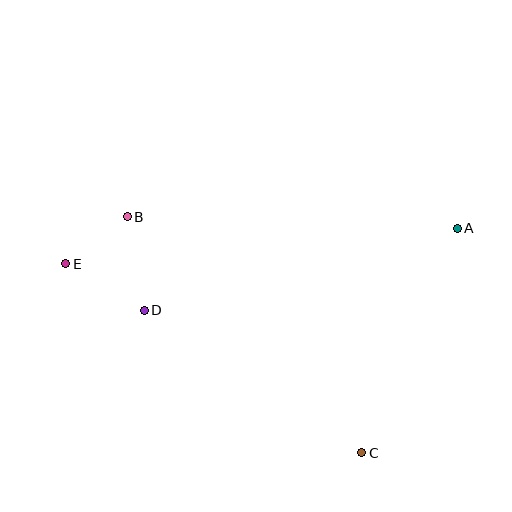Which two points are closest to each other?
Points B and E are closest to each other.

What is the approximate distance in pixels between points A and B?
The distance between A and B is approximately 330 pixels.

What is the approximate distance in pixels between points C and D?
The distance between C and D is approximately 260 pixels.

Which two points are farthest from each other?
Points A and E are farthest from each other.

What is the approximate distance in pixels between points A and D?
The distance between A and D is approximately 323 pixels.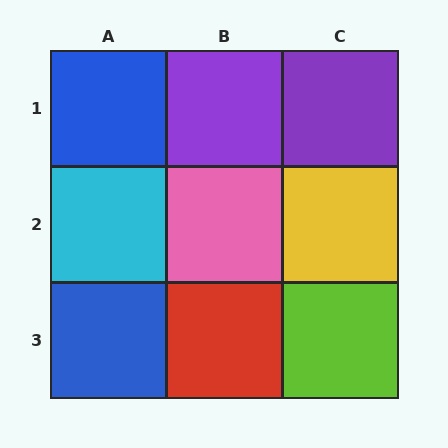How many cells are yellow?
1 cell is yellow.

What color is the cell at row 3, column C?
Lime.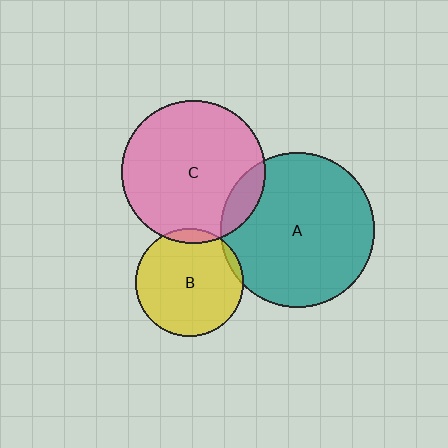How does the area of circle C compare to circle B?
Approximately 1.8 times.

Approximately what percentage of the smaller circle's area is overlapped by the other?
Approximately 5%.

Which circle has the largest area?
Circle A (teal).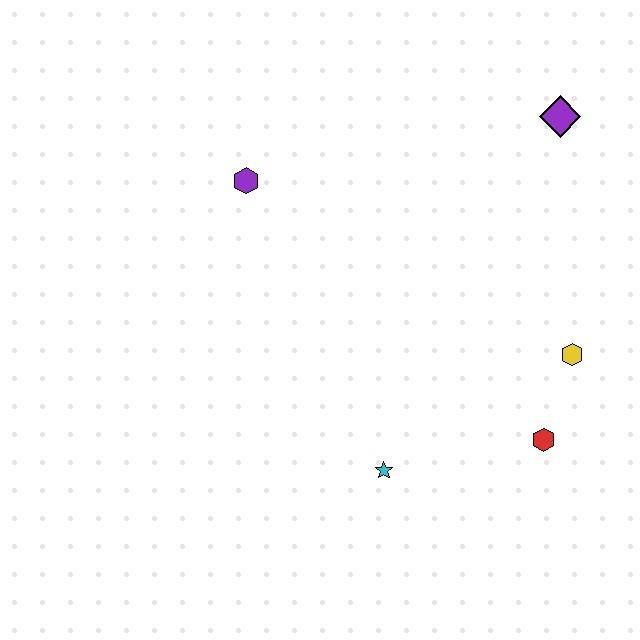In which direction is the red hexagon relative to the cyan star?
The red hexagon is to the right of the cyan star.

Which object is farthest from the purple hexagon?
The red hexagon is farthest from the purple hexagon.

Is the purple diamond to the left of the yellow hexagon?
Yes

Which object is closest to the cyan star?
The red hexagon is closest to the cyan star.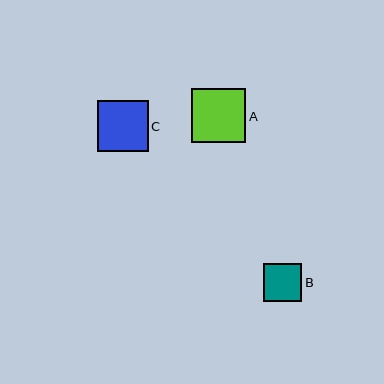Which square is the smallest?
Square B is the smallest with a size of approximately 38 pixels.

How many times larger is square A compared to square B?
Square A is approximately 1.4 times the size of square B.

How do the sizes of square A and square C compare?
Square A and square C are approximately the same size.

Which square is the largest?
Square A is the largest with a size of approximately 54 pixels.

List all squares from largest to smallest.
From largest to smallest: A, C, B.